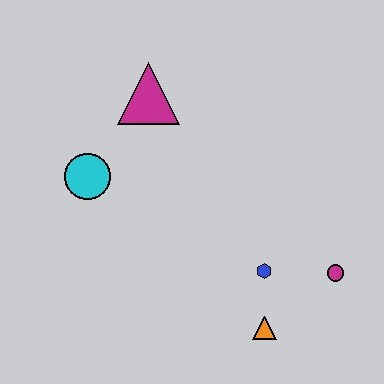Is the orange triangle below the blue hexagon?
Yes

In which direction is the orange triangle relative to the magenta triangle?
The orange triangle is below the magenta triangle.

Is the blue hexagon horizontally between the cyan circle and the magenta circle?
Yes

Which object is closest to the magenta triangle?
The cyan circle is closest to the magenta triangle.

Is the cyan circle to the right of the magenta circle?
No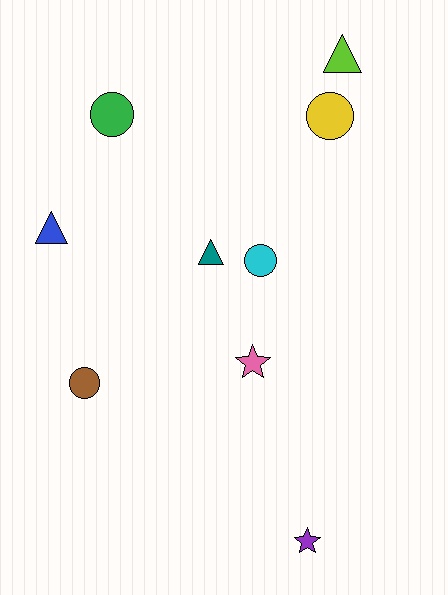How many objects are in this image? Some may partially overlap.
There are 9 objects.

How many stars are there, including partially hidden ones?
There are 2 stars.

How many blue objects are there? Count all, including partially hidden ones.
There is 1 blue object.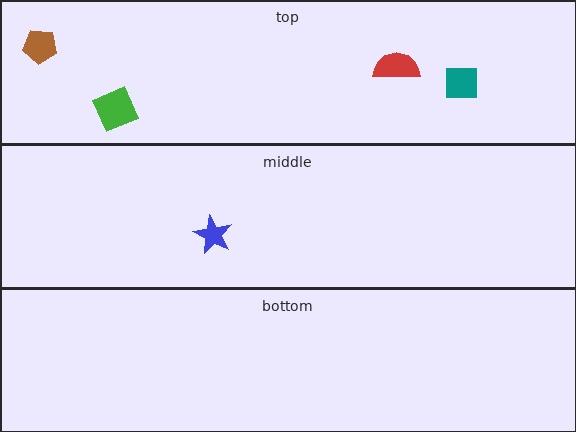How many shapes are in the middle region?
1.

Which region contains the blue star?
The middle region.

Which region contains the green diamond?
The top region.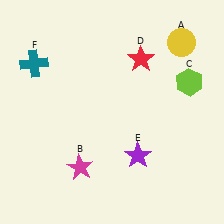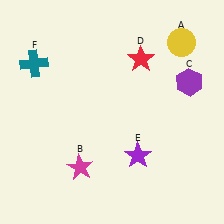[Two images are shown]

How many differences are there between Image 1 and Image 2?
There is 1 difference between the two images.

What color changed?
The hexagon (C) changed from lime in Image 1 to purple in Image 2.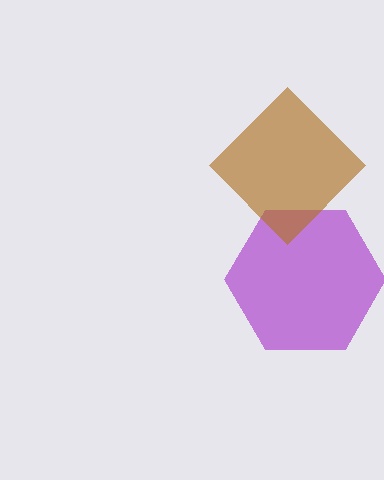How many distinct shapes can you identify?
There are 2 distinct shapes: a purple hexagon, a brown diamond.